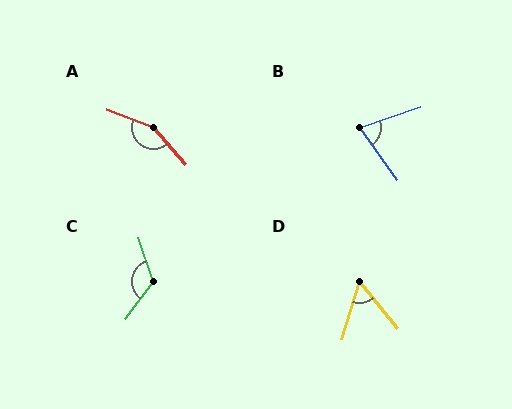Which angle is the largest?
A, at approximately 151 degrees.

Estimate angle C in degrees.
Approximately 125 degrees.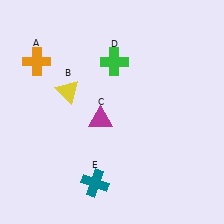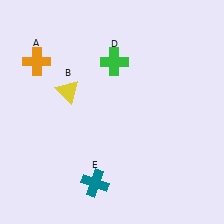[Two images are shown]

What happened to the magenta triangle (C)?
The magenta triangle (C) was removed in Image 2. It was in the bottom-left area of Image 1.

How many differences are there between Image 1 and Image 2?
There is 1 difference between the two images.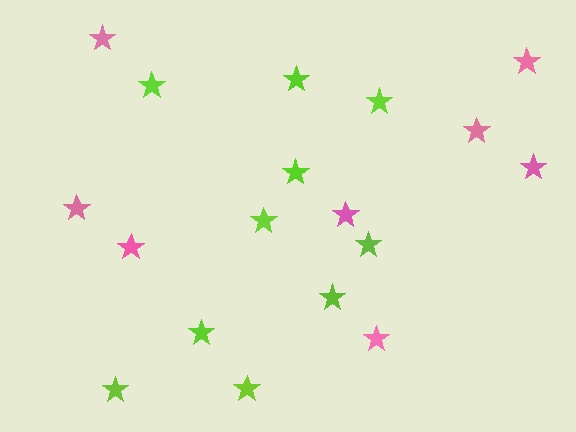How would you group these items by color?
There are 2 groups: one group of lime stars (10) and one group of pink stars (8).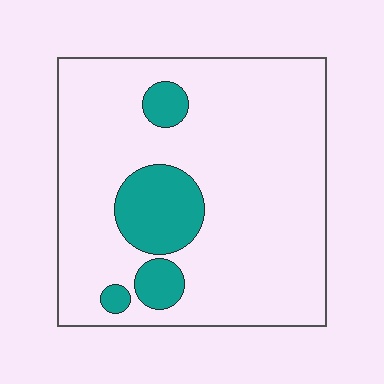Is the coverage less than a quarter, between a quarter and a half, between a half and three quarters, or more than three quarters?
Less than a quarter.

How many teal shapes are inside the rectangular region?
4.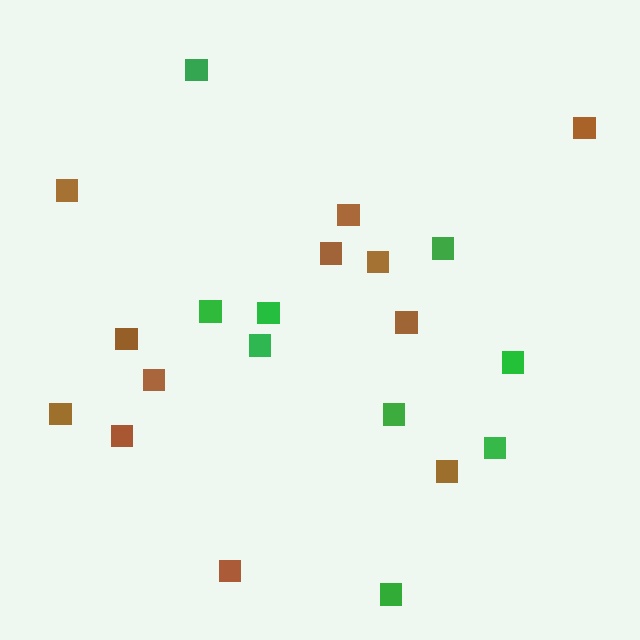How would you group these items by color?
There are 2 groups: one group of brown squares (12) and one group of green squares (9).